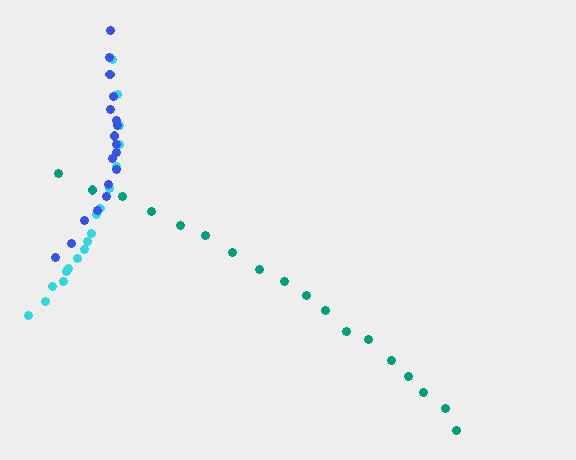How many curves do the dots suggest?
There are 3 distinct paths.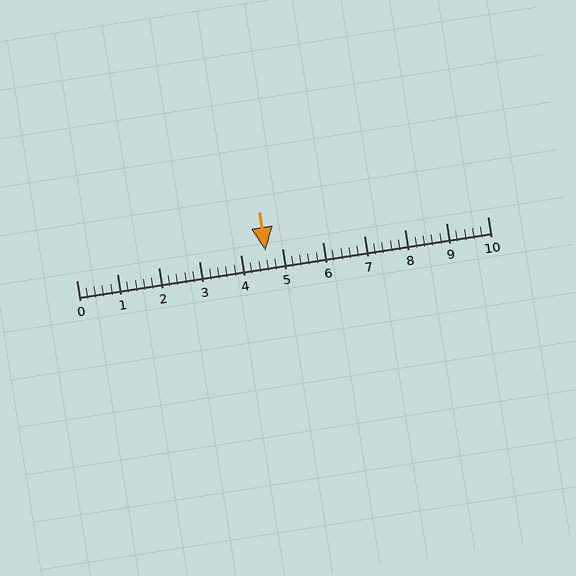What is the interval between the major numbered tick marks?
The major tick marks are spaced 1 units apart.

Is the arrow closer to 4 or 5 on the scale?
The arrow is closer to 5.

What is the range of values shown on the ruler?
The ruler shows values from 0 to 10.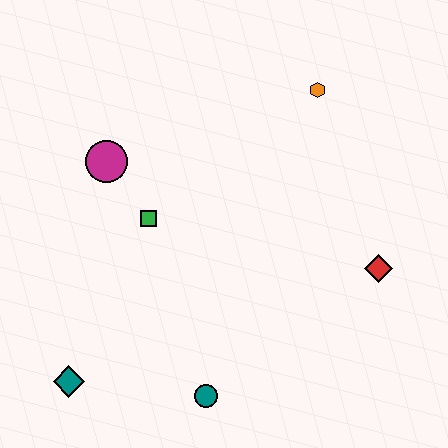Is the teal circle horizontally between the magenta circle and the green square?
No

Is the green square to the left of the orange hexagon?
Yes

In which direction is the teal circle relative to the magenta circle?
The teal circle is below the magenta circle.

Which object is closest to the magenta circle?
The green square is closest to the magenta circle.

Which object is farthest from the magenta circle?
The red diamond is farthest from the magenta circle.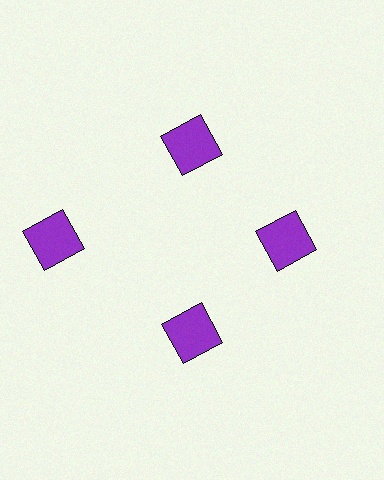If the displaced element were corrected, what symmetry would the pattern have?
It would have 4-fold rotational symmetry — the pattern would map onto itself every 90 degrees.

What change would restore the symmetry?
The symmetry would be restored by moving it inward, back onto the ring so that all 4 squares sit at equal angles and equal distance from the center.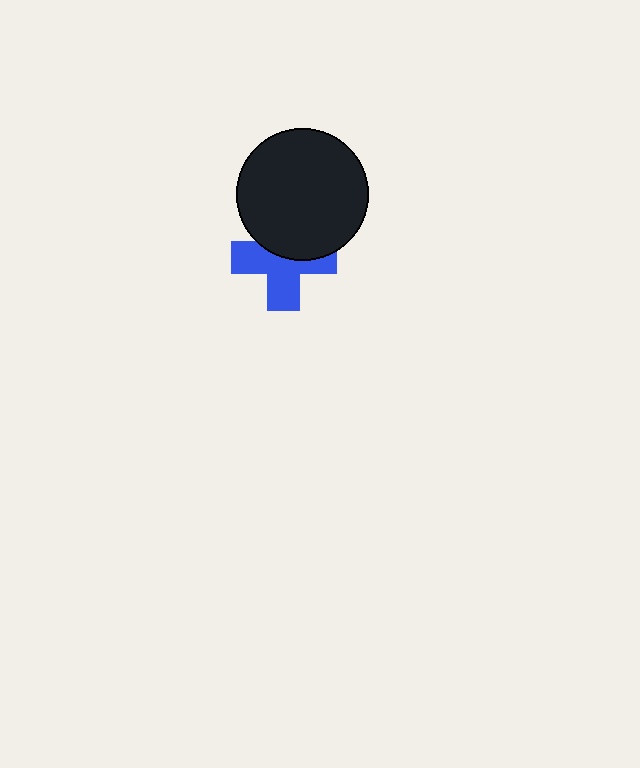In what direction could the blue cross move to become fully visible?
The blue cross could move down. That would shift it out from behind the black circle entirely.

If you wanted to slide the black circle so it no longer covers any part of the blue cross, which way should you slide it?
Slide it up — that is the most direct way to separate the two shapes.